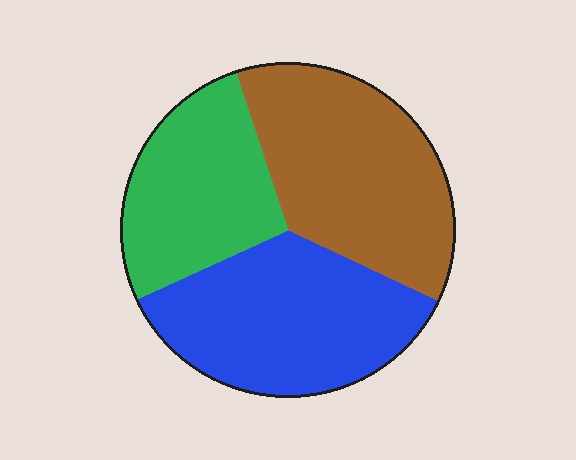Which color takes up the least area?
Green, at roughly 25%.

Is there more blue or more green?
Blue.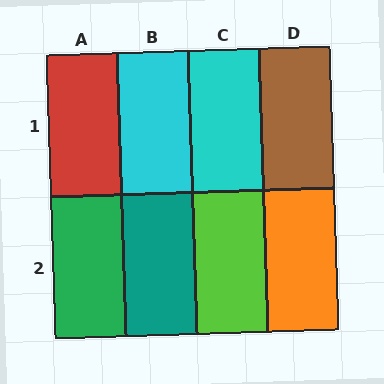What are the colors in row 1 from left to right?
Red, cyan, cyan, brown.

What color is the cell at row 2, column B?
Teal.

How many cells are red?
1 cell is red.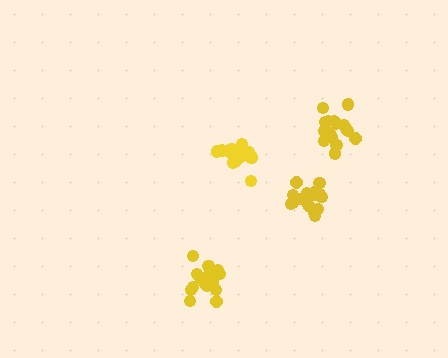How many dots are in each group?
Group 1: 17 dots, Group 2: 16 dots, Group 3: 17 dots, Group 4: 15 dots (65 total).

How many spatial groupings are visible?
There are 4 spatial groupings.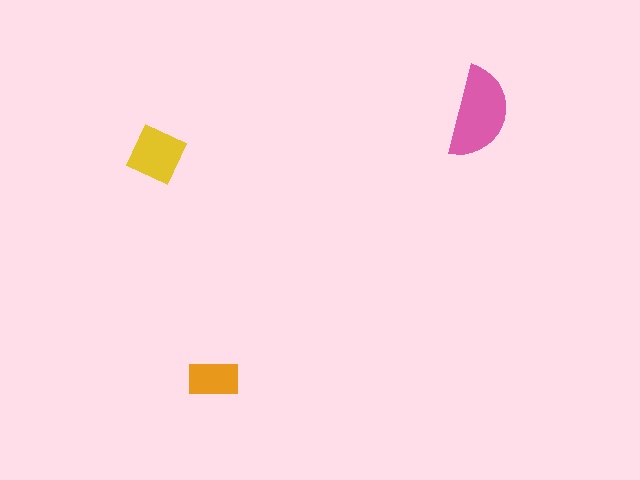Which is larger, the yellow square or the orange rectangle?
The yellow square.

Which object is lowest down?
The orange rectangle is bottommost.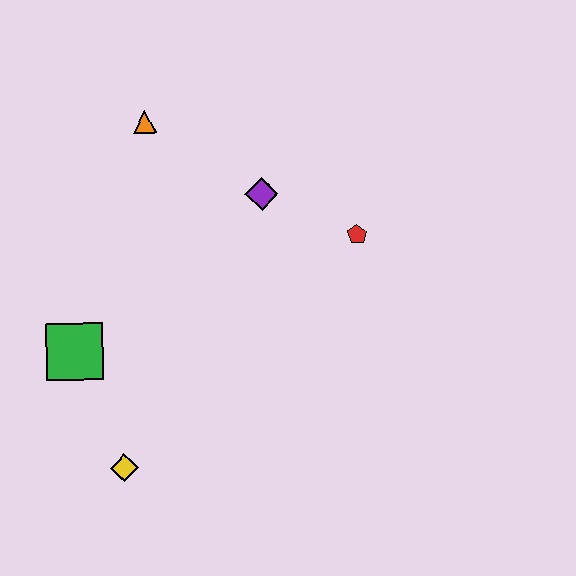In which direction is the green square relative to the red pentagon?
The green square is to the left of the red pentagon.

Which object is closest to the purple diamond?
The red pentagon is closest to the purple diamond.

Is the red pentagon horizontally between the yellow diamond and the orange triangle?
No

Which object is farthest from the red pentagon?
The yellow diamond is farthest from the red pentagon.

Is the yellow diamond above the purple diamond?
No